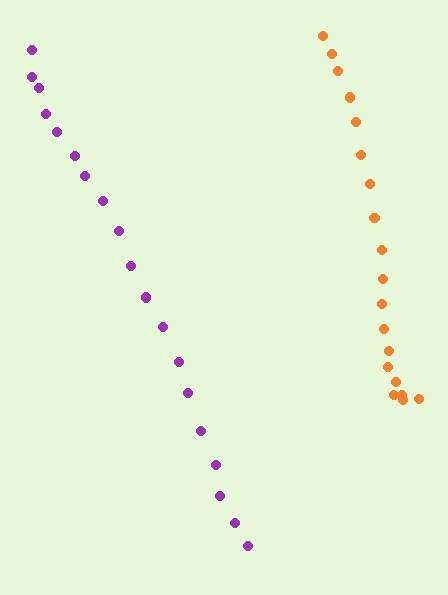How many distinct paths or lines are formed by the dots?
There are 2 distinct paths.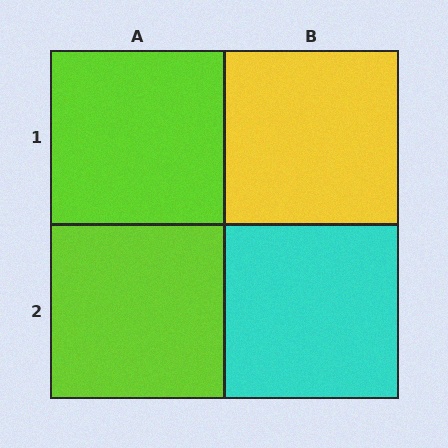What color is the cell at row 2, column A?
Lime.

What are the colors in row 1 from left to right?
Lime, yellow.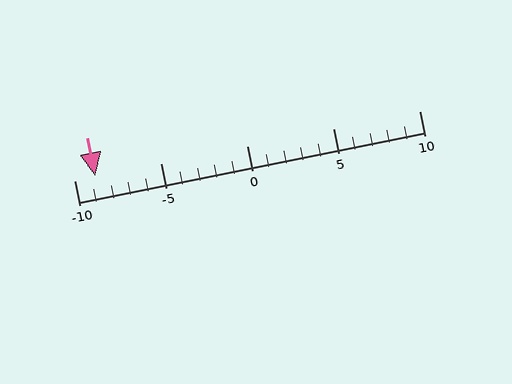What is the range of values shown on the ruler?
The ruler shows values from -10 to 10.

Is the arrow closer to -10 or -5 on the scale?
The arrow is closer to -10.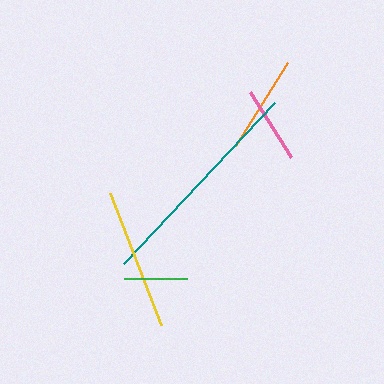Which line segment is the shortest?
The green line is the shortest at approximately 63 pixels.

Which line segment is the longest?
The teal line is the longest at approximately 220 pixels.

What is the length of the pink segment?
The pink segment is approximately 77 pixels long.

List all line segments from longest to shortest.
From longest to shortest: teal, yellow, orange, pink, green.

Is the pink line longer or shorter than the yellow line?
The yellow line is longer than the pink line.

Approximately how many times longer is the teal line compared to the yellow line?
The teal line is approximately 1.6 times the length of the yellow line.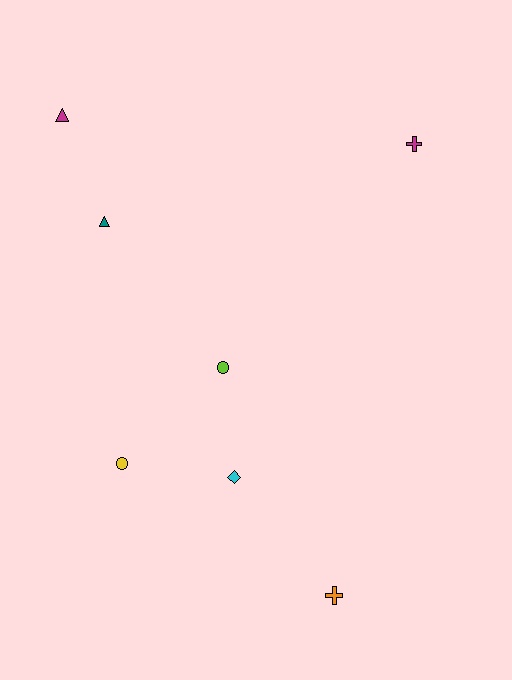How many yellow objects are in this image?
There is 1 yellow object.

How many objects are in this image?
There are 7 objects.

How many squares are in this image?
There are no squares.